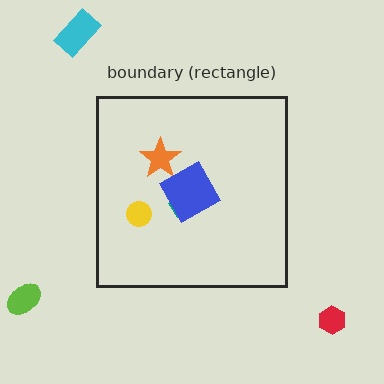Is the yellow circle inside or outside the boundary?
Inside.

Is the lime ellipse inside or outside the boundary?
Outside.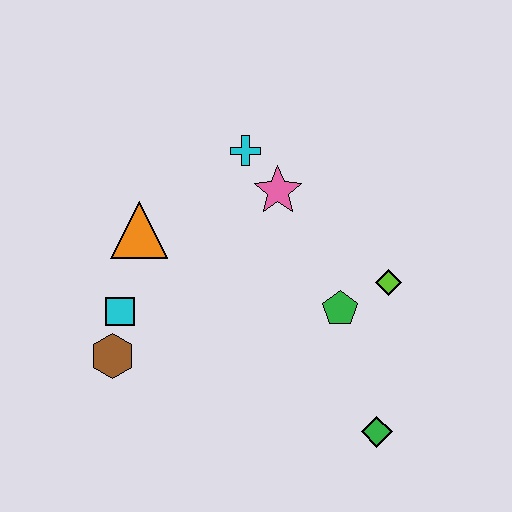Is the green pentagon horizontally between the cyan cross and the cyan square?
No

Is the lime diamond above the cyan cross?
No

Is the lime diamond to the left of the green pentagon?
No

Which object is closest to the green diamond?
The green pentagon is closest to the green diamond.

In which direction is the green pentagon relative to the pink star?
The green pentagon is below the pink star.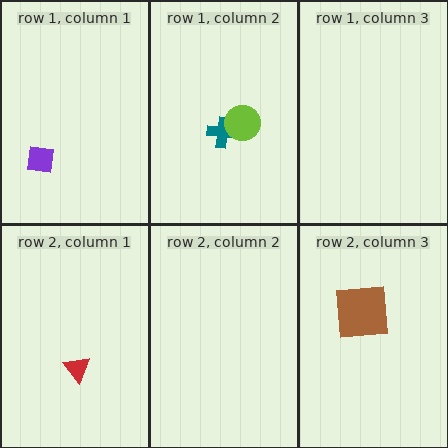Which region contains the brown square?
The row 2, column 3 region.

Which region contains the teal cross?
The row 1, column 2 region.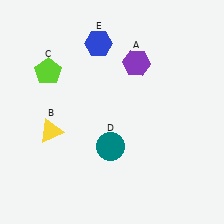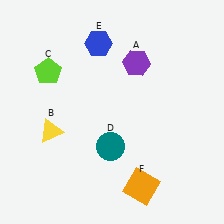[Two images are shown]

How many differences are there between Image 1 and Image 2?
There is 1 difference between the two images.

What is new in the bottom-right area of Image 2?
An orange square (F) was added in the bottom-right area of Image 2.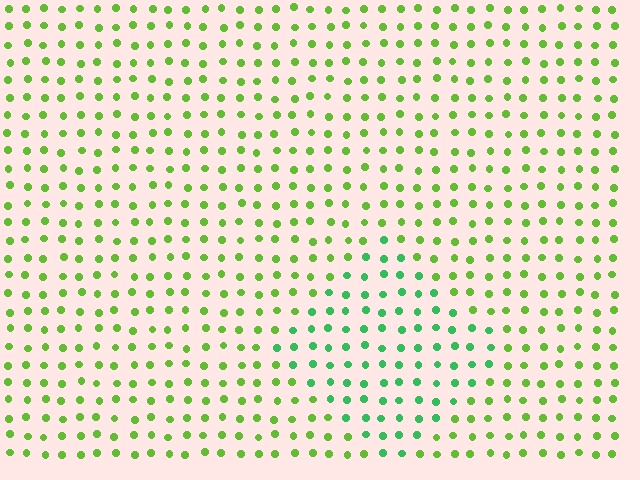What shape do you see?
I see a diamond.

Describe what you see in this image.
The image is filled with small lime elements in a uniform arrangement. A diamond-shaped region is visible where the elements are tinted to a slightly different hue, forming a subtle color boundary.